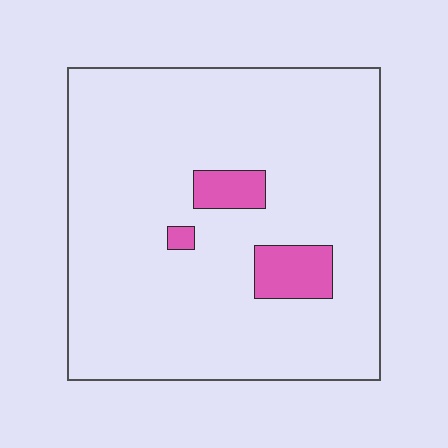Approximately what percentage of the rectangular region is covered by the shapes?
Approximately 10%.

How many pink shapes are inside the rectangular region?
3.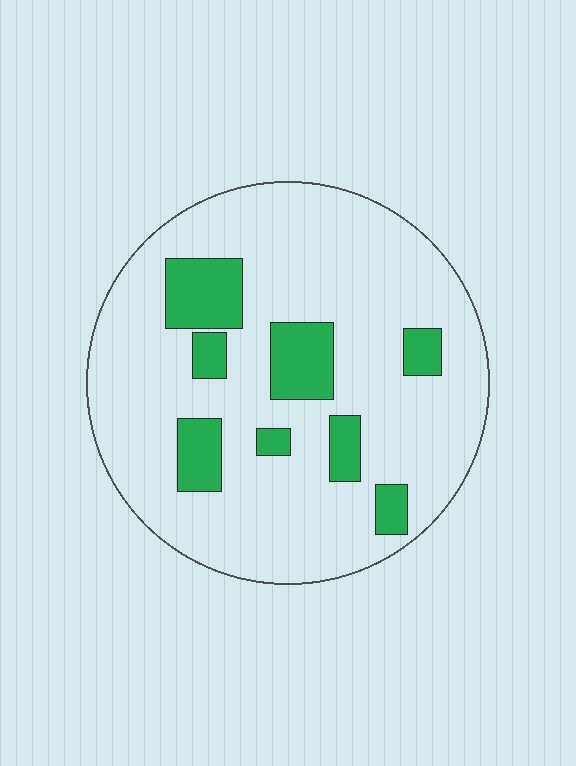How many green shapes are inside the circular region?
8.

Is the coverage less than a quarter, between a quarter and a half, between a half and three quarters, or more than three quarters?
Less than a quarter.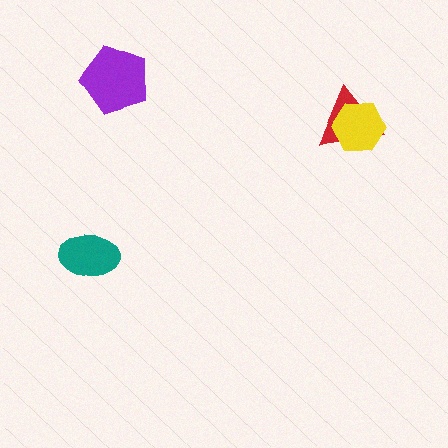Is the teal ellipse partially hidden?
No, no other shape covers it.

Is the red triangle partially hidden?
Yes, it is partially covered by another shape.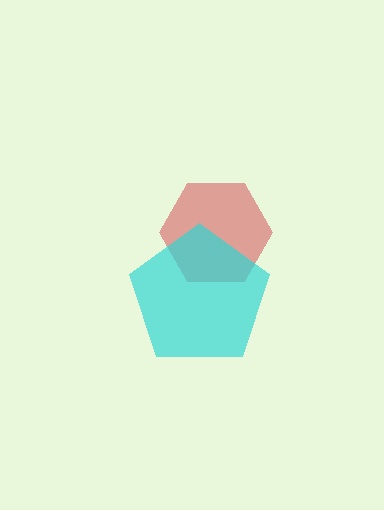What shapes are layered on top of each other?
The layered shapes are: a red hexagon, a cyan pentagon.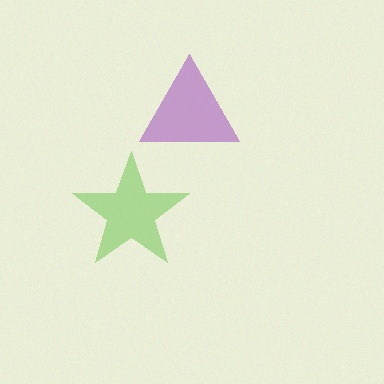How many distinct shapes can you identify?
There are 2 distinct shapes: a purple triangle, a lime star.